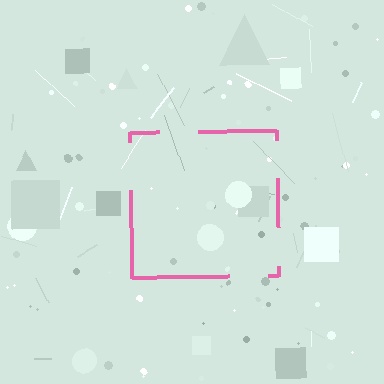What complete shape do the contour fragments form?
The contour fragments form a square.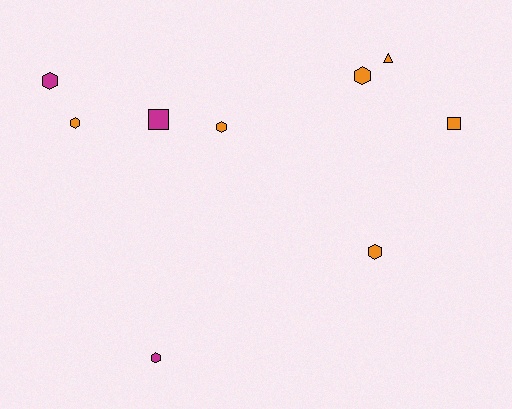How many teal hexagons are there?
There are no teal hexagons.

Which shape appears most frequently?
Hexagon, with 6 objects.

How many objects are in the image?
There are 9 objects.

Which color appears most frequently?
Orange, with 6 objects.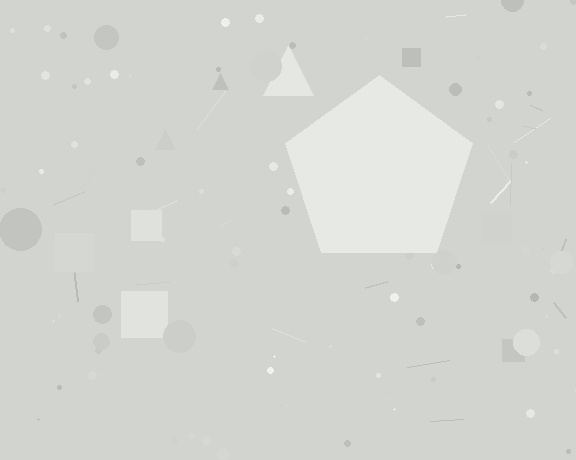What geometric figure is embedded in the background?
A pentagon is embedded in the background.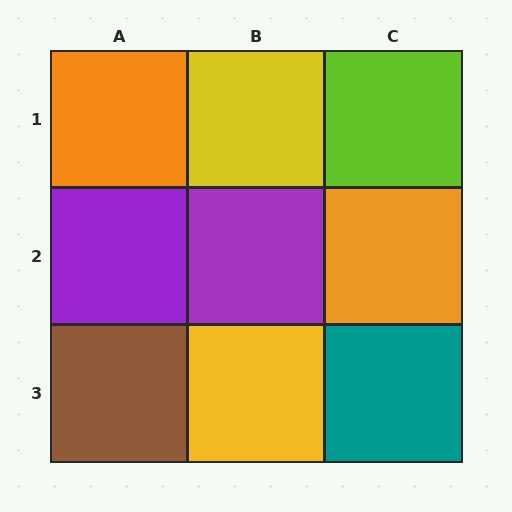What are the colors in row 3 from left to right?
Brown, yellow, teal.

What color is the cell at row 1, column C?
Lime.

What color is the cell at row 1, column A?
Orange.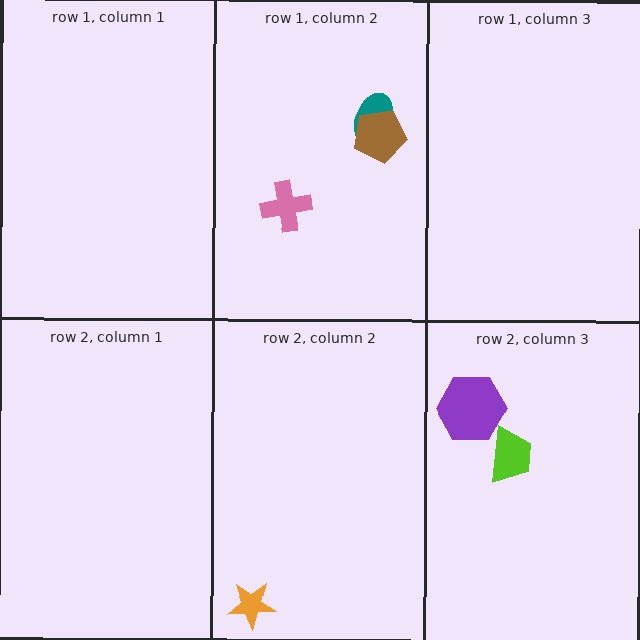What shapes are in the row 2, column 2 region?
The orange star.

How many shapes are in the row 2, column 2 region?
1.